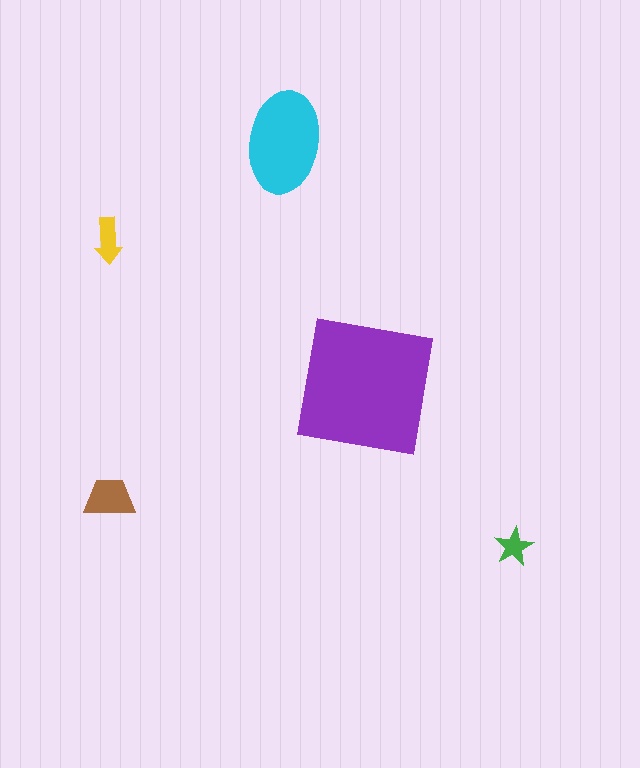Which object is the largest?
The purple square.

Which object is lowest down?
The green star is bottommost.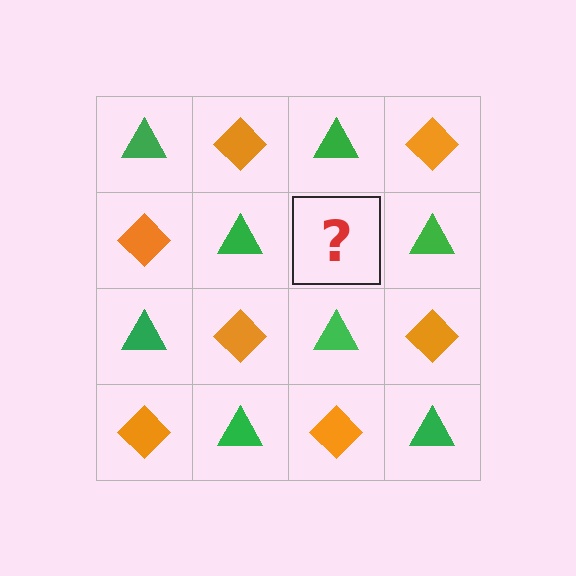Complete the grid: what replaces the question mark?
The question mark should be replaced with an orange diamond.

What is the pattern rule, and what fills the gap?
The rule is that it alternates green triangle and orange diamond in a checkerboard pattern. The gap should be filled with an orange diamond.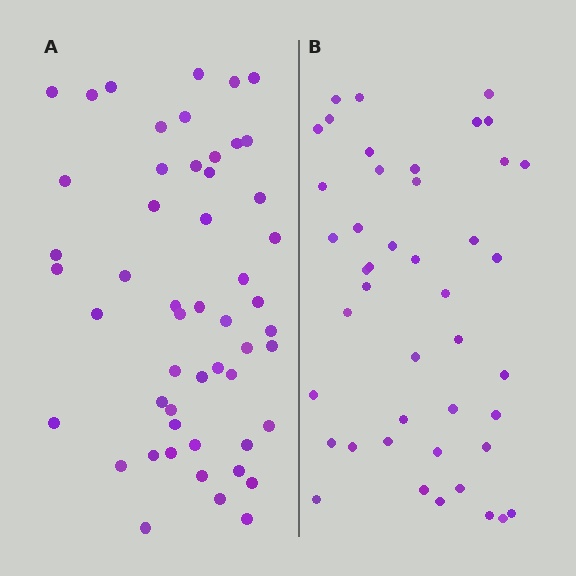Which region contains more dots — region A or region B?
Region A (the left region) has more dots.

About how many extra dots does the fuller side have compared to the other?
Region A has roughly 8 or so more dots than region B.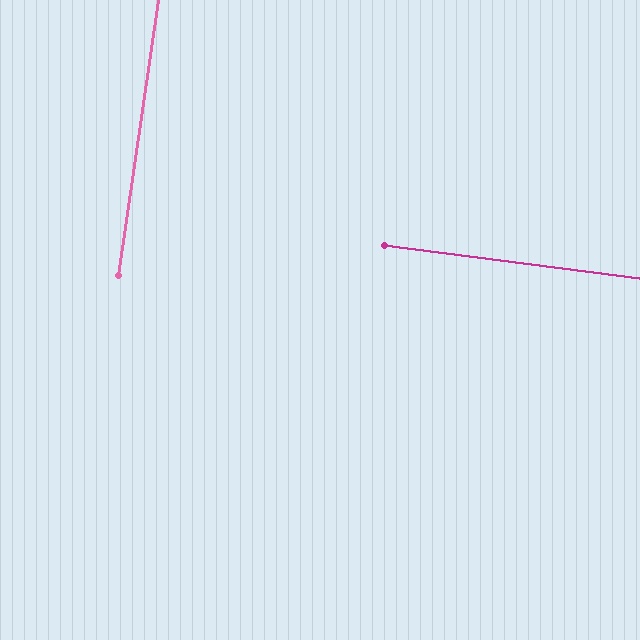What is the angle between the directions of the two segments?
Approximately 89 degrees.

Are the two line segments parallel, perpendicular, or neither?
Perpendicular — they meet at approximately 89°.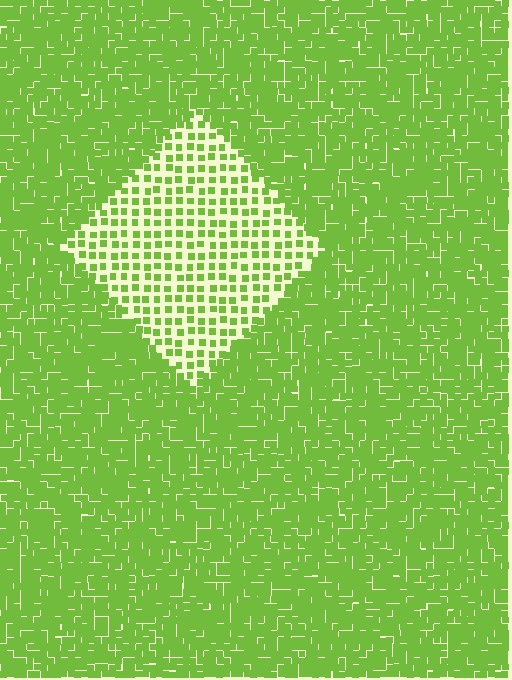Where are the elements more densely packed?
The elements are more densely packed outside the diamond boundary.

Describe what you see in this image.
The image contains small lime elements arranged at two different densities. A diamond-shaped region is visible where the elements are less densely packed than the surrounding area.